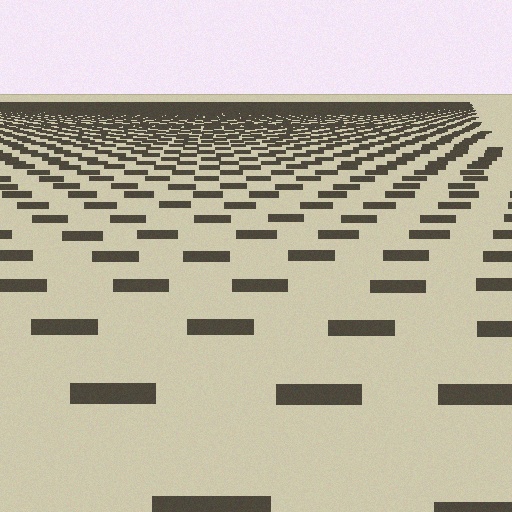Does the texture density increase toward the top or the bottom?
Density increases toward the top.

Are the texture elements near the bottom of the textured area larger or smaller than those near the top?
Larger. Near the bottom, elements are closer to the viewer and appear at a bigger on-screen size.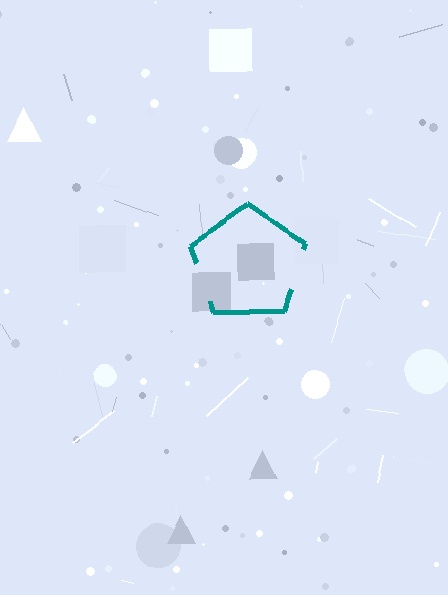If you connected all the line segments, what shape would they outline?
They would outline a pentagon.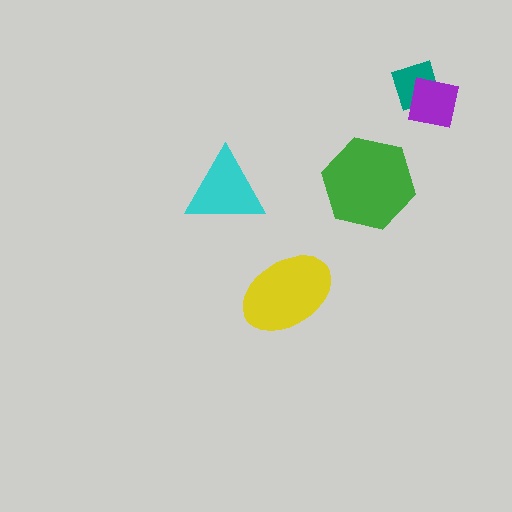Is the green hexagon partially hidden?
No, no other shape covers it.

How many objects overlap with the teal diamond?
1 object overlaps with the teal diamond.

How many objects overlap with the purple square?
1 object overlaps with the purple square.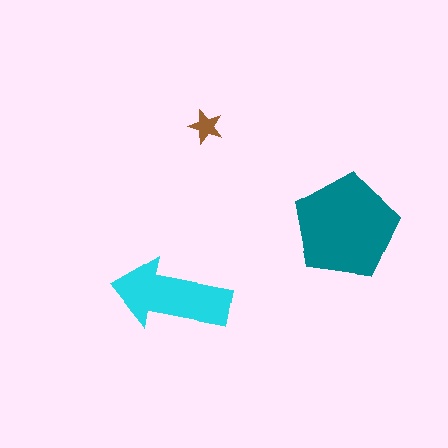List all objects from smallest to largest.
The brown star, the cyan arrow, the teal pentagon.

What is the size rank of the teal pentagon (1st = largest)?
1st.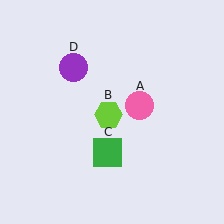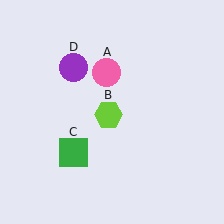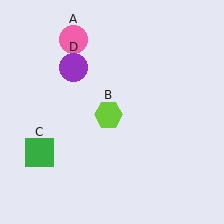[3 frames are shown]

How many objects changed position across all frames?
2 objects changed position: pink circle (object A), green square (object C).